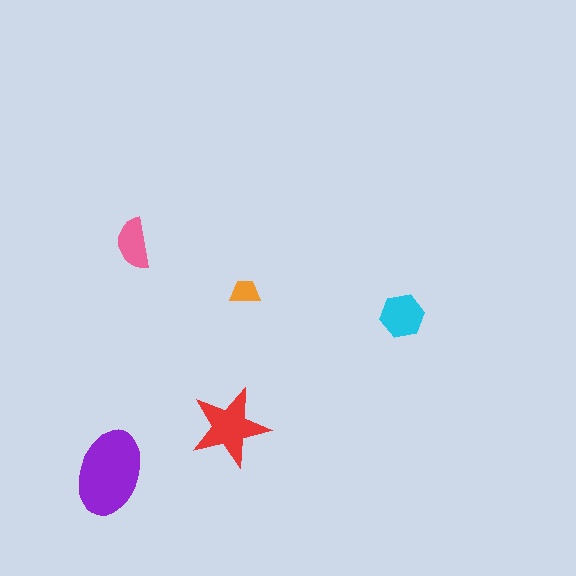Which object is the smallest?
The orange trapezoid.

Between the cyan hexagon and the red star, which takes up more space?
The red star.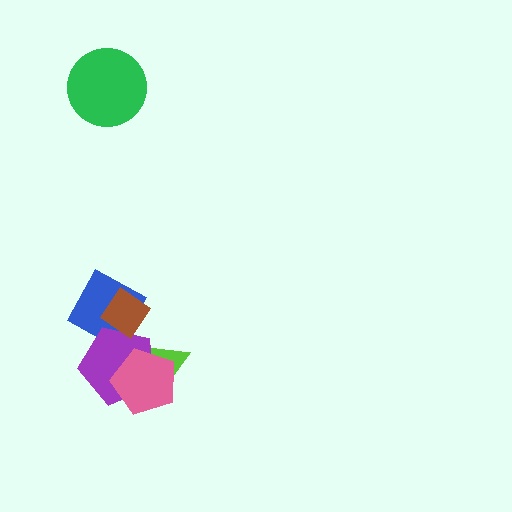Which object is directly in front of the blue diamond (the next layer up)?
The purple pentagon is directly in front of the blue diamond.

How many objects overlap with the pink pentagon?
2 objects overlap with the pink pentagon.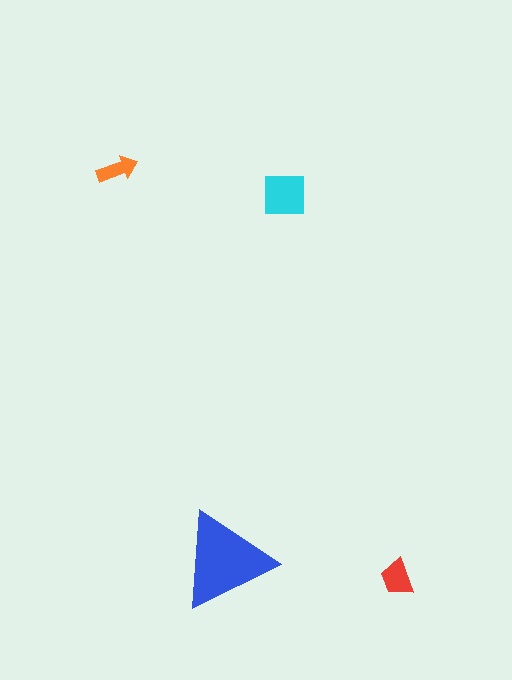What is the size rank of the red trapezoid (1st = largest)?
3rd.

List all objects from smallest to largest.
The orange arrow, the red trapezoid, the cyan square, the blue triangle.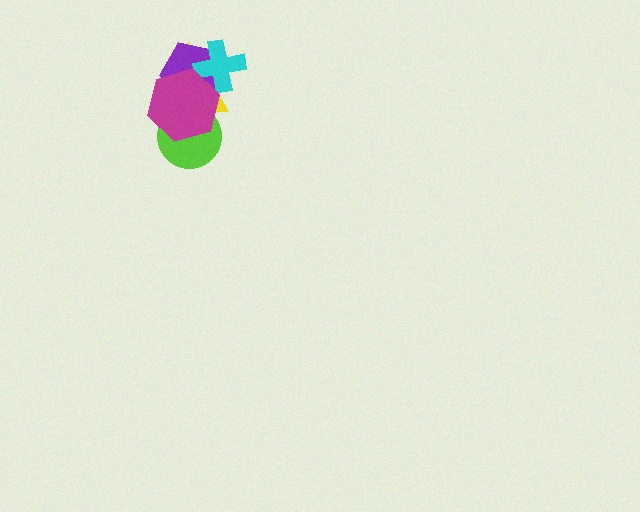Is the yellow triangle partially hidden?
Yes, it is partially covered by another shape.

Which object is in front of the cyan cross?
The magenta hexagon is in front of the cyan cross.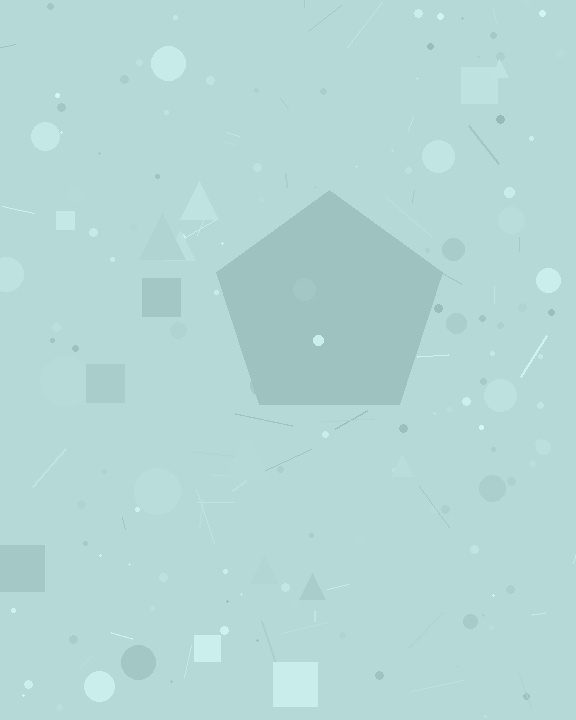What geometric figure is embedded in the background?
A pentagon is embedded in the background.